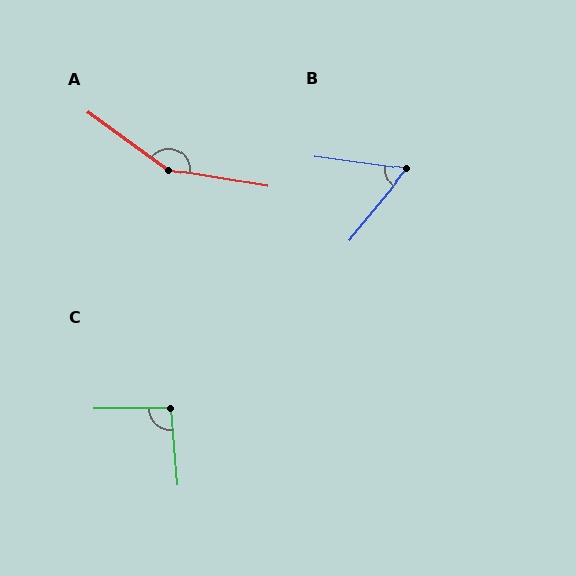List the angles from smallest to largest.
B (59°), C (94°), A (153°).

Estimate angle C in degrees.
Approximately 94 degrees.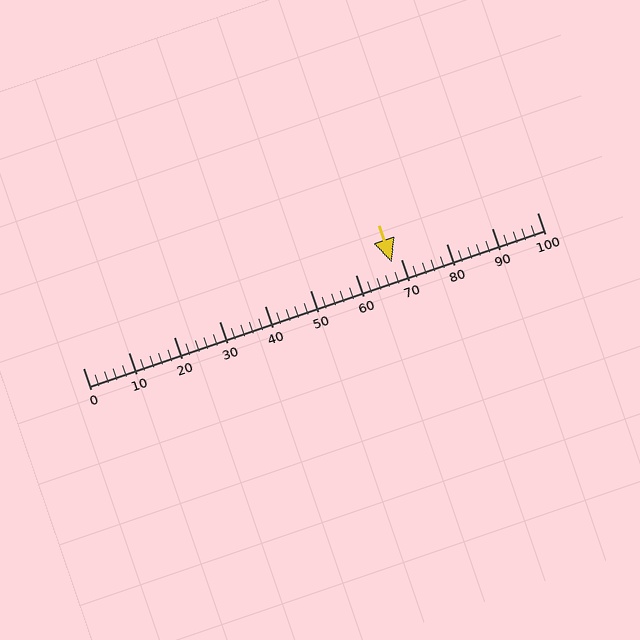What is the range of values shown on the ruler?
The ruler shows values from 0 to 100.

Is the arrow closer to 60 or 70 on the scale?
The arrow is closer to 70.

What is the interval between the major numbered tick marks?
The major tick marks are spaced 10 units apart.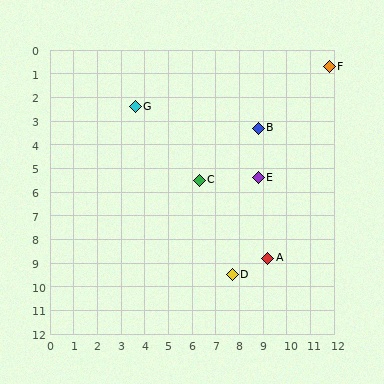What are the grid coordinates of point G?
Point G is at approximately (3.6, 2.4).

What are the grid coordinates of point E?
Point E is at approximately (8.8, 5.4).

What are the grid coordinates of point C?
Point C is at approximately (6.3, 5.5).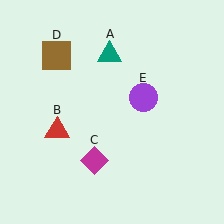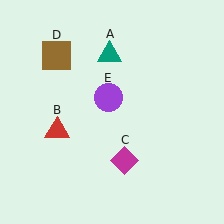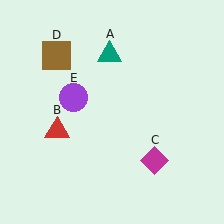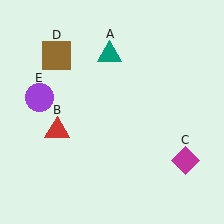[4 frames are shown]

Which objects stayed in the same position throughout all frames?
Teal triangle (object A) and red triangle (object B) and brown square (object D) remained stationary.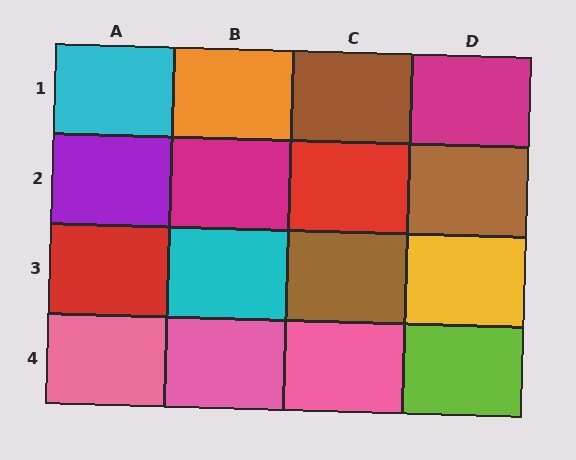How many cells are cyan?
2 cells are cyan.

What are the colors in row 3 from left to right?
Red, cyan, brown, yellow.